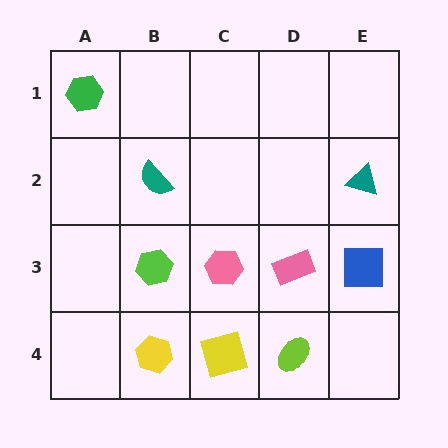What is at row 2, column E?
A teal triangle.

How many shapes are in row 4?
3 shapes.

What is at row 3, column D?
A pink rectangle.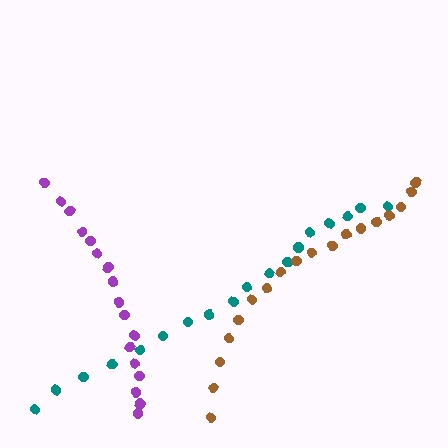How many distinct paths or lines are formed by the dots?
There are 3 distinct paths.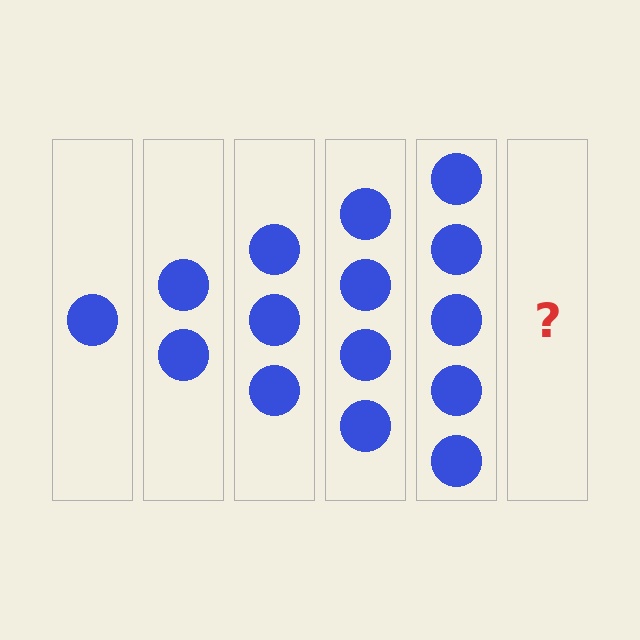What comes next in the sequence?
The next element should be 6 circles.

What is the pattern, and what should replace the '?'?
The pattern is that each step adds one more circle. The '?' should be 6 circles.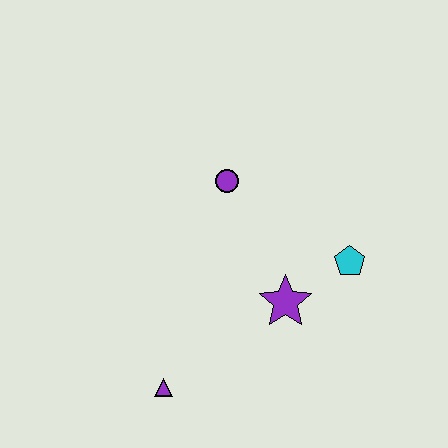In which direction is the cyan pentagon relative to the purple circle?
The cyan pentagon is to the right of the purple circle.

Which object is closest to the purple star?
The cyan pentagon is closest to the purple star.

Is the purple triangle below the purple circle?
Yes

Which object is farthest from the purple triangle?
The cyan pentagon is farthest from the purple triangle.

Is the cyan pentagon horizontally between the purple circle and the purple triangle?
No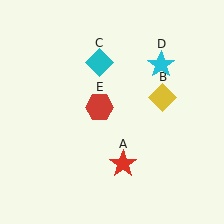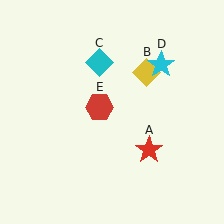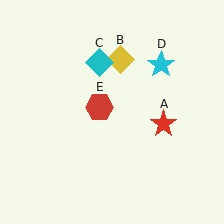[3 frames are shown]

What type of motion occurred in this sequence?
The red star (object A), yellow diamond (object B) rotated counterclockwise around the center of the scene.